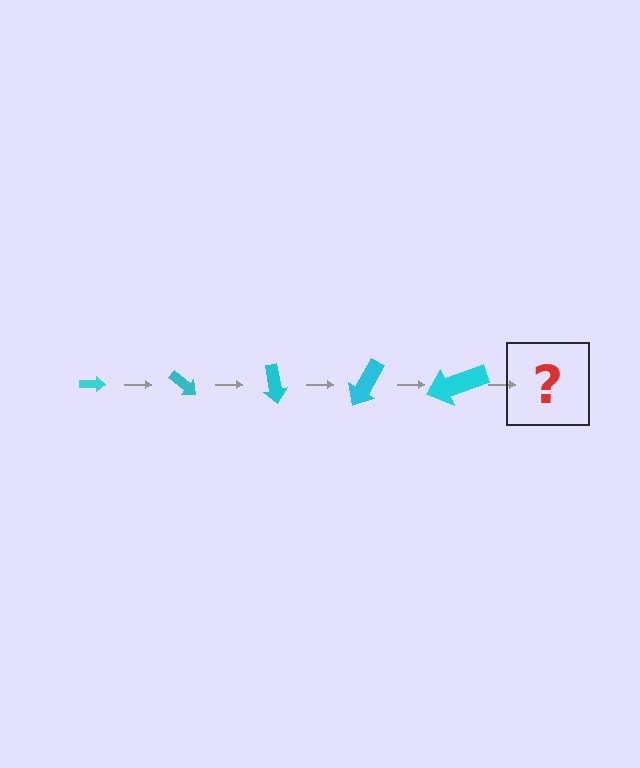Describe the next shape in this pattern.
It should be an arrow, larger than the previous one and rotated 200 degrees from the start.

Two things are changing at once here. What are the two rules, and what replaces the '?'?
The two rules are that the arrow grows larger each step and it rotates 40 degrees each step. The '?' should be an arrow, larger than the previous one and rotated 200 degrees from the start.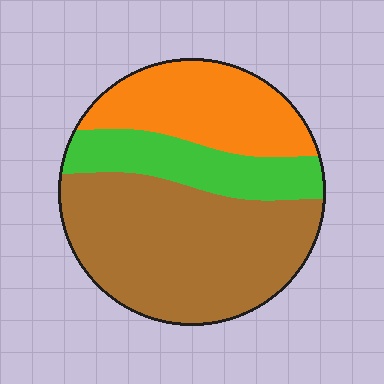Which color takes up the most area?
Brown, at roughly 55%.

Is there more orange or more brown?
Brown.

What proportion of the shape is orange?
Orange covers about 25% of the shape.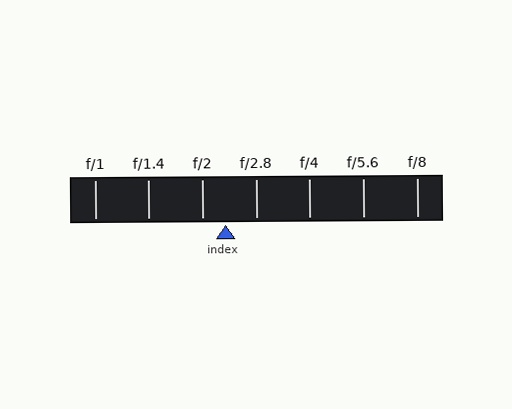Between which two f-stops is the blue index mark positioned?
The index mark is between f/2 and f/2.8.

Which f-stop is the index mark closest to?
The index mark is closest to f/2.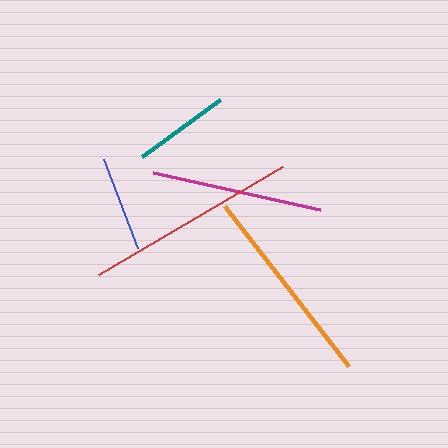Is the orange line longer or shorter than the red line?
The red line is longer than the orange line.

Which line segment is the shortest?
The blue line is the shortest at approximately 95 pixels.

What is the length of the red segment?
The red segment is approximately 214 pixels long.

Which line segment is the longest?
The red line is the longest at approximately 214 pixels.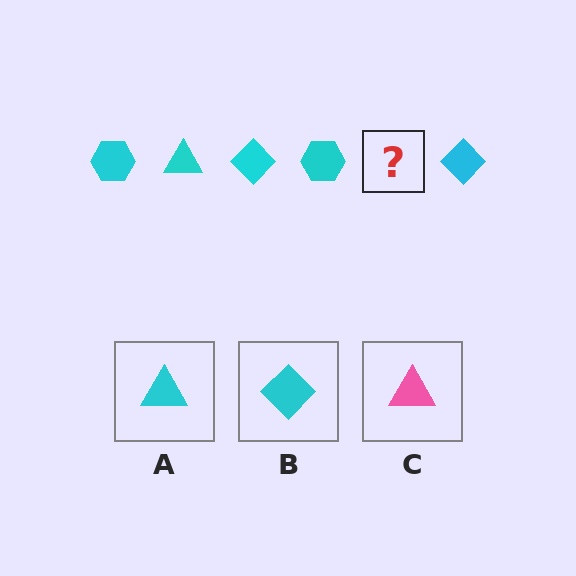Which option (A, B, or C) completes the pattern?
A.